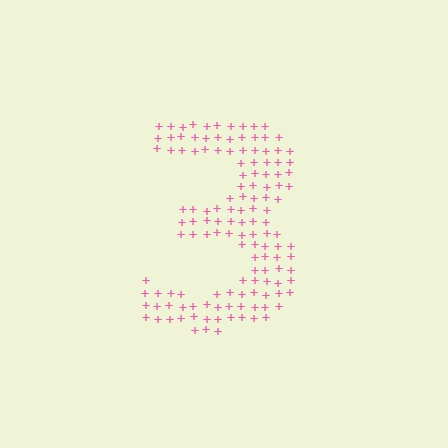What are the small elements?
The small elements are plus signs.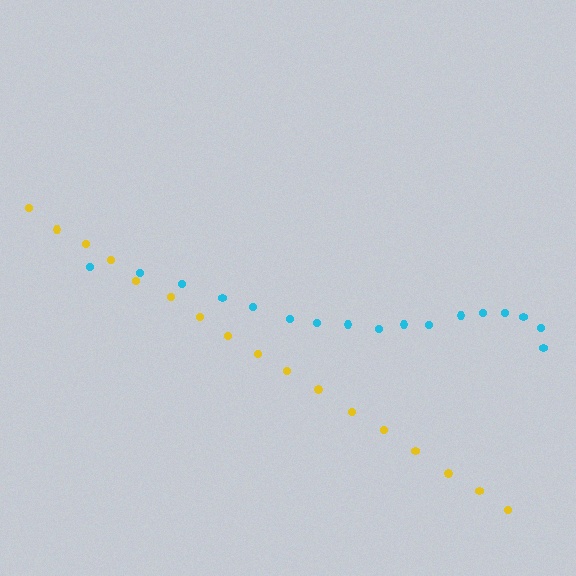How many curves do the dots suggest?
There are 2 distinct paths.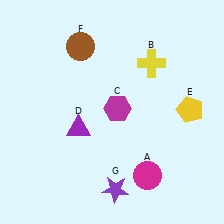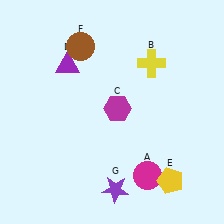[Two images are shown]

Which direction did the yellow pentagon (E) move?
The yellow pentagon (E) moved down.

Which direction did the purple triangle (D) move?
The purple triangle (D) moved up.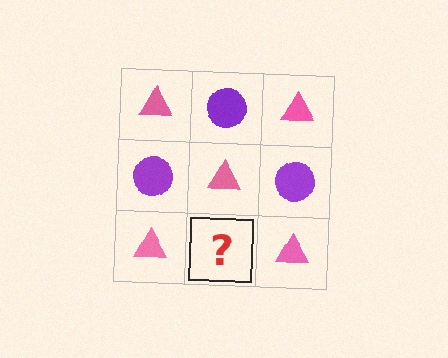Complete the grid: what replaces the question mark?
The question mark should be replaced with a purple circle.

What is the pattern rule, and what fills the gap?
The rule is that it alternates pink triangle and purple circle in a checkerboard pattern. The gap should be filled with a purple circle.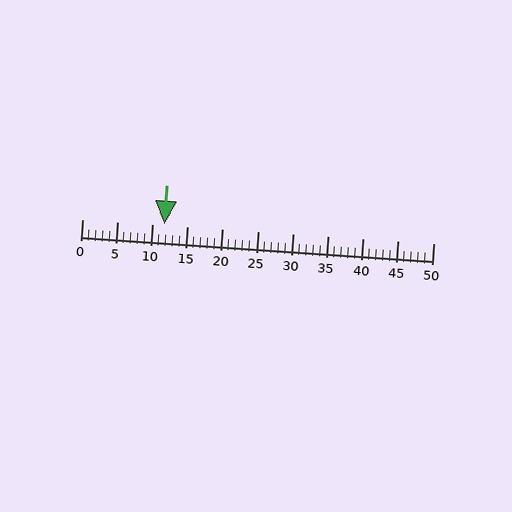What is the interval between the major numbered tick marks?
The major tick marks are spaced 5 units apart.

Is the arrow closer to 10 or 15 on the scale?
The arrow is closer to 10.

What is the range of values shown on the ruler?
The ruler shows values from 0 to 50.